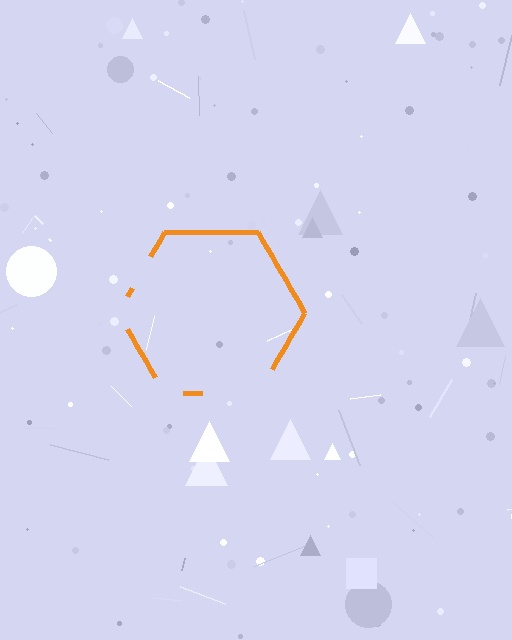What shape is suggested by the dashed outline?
The dashed outline suggests a hexagon.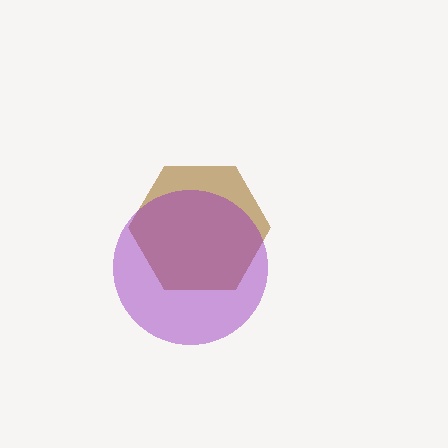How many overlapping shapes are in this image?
There are 2 overlapping shapes in the image.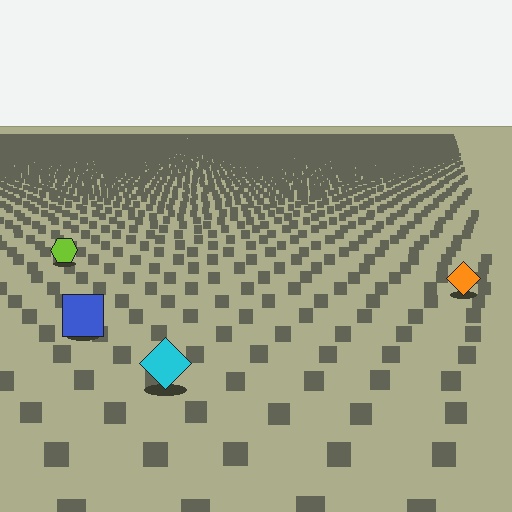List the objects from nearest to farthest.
From nearest to farthest: the cyan diamond, the blue square, the orange diamond, the lime hexagon.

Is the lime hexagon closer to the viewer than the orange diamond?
No. The orange diamond is closer — you can tell from the texture gradient: the ground texture is coarser near it.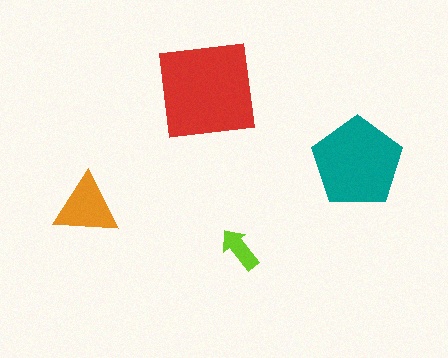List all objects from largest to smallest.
The red square, the teal pentagon, the orange triangle, the lime arrow.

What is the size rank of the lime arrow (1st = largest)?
4th.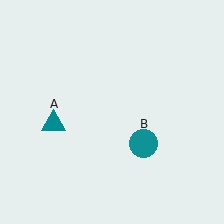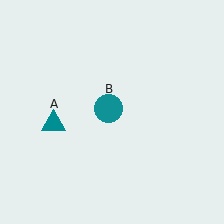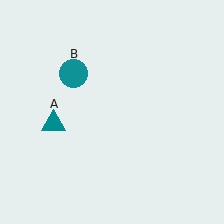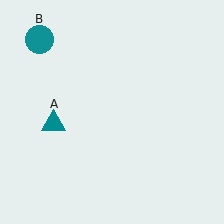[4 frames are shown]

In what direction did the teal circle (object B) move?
The teal circle (object B) moved up and to the left.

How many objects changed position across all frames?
1 object changed position: teal circle (object B).